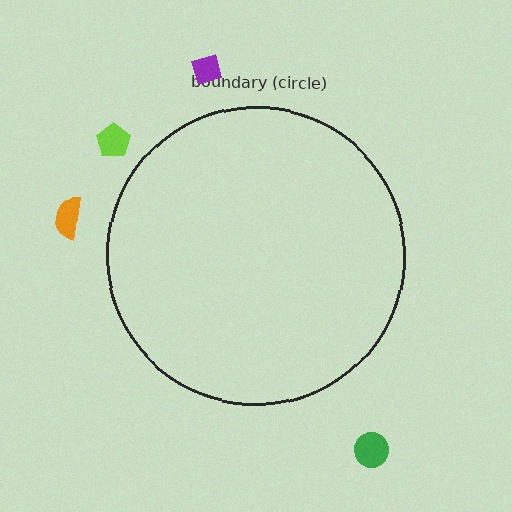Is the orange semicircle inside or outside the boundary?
Outside.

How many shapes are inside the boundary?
0 inside, 4 outside.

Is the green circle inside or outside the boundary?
Outside.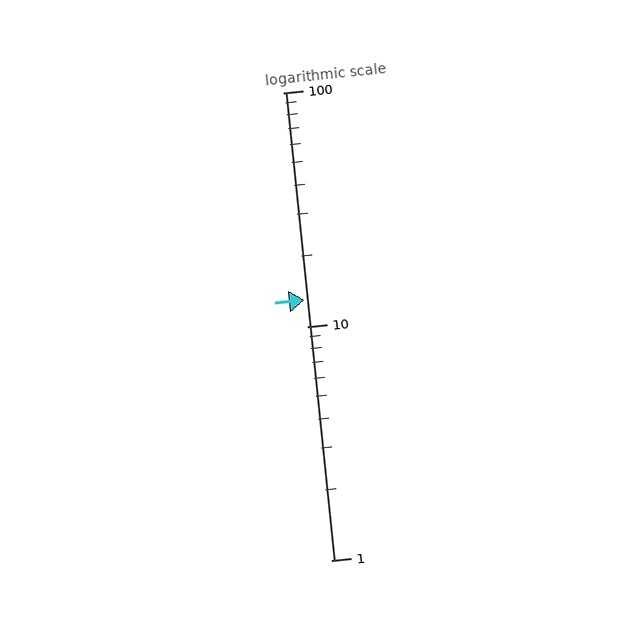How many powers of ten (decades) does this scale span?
The scale spans 2 decades, from 1 to 100.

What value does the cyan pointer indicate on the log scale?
The pointer indicates approximately 13.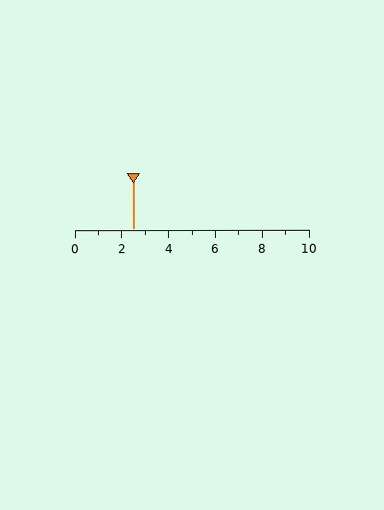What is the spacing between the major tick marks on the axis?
The major ticks are spaced 2 apart.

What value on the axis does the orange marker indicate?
The marker indicates approximately 2.5.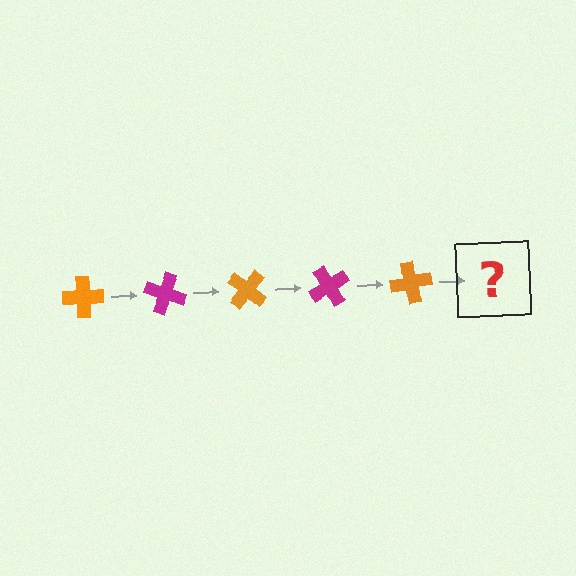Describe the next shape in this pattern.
It should be a magenta cross, rotated 100 degrees from the start.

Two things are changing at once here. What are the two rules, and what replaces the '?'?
The two rules are that it rotates 20 degrees each step and the color cycles through orange and magenta. The '?' should be a magenta cross, rotated 100 degrees from the start.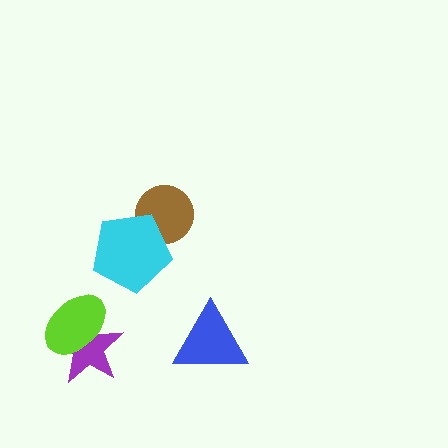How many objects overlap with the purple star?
1 object overlaps with the purple star.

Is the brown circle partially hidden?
Yes, it is partially covered by another shape.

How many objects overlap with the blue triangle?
0 objects overlap with the blue triangle.